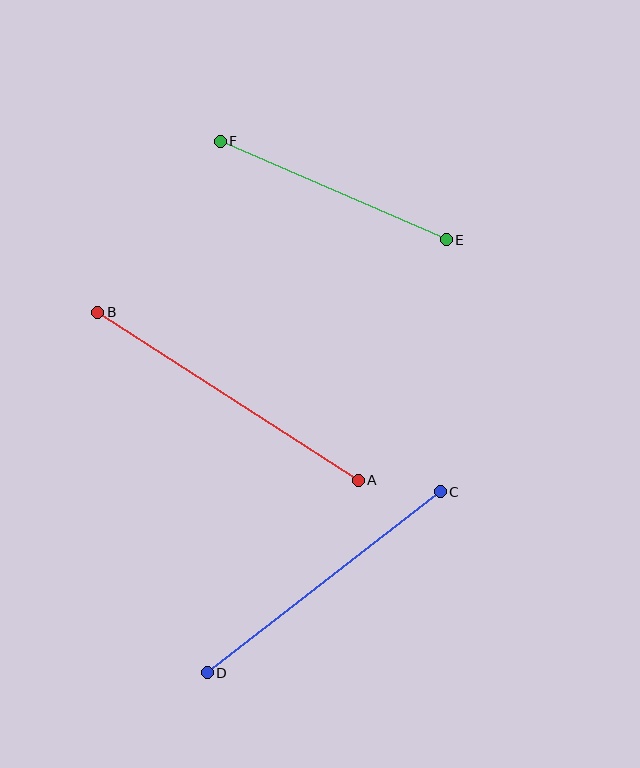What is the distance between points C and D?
The distance is approximately 295 pixels.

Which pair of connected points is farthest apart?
Points A and B are farthest apart.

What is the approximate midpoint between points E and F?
The midpoint is at approximately (333, 190) pixels.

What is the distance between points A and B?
The distance is approximately 310 pixels.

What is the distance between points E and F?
The distance is approximately 246 pixels.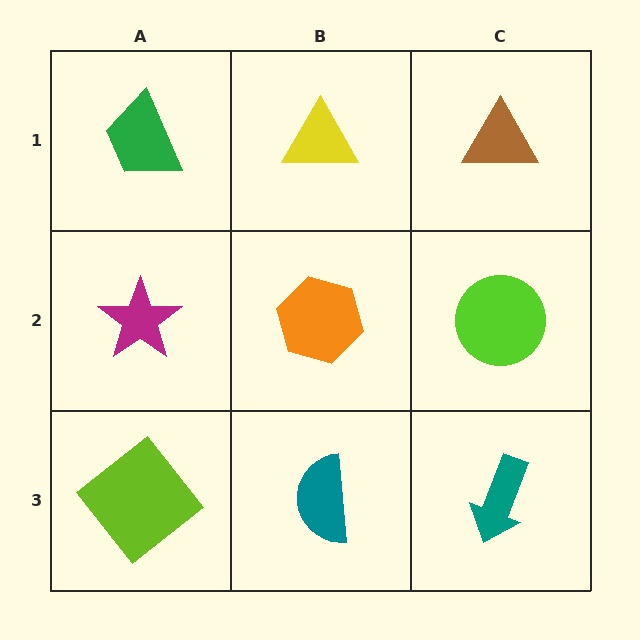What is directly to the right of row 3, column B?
A teal arrow.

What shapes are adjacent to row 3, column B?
An orange hexagon (row 2, column B), a lime diamond (row 3, column A), a teal arrow (row 3, column C).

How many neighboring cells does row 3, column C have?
2.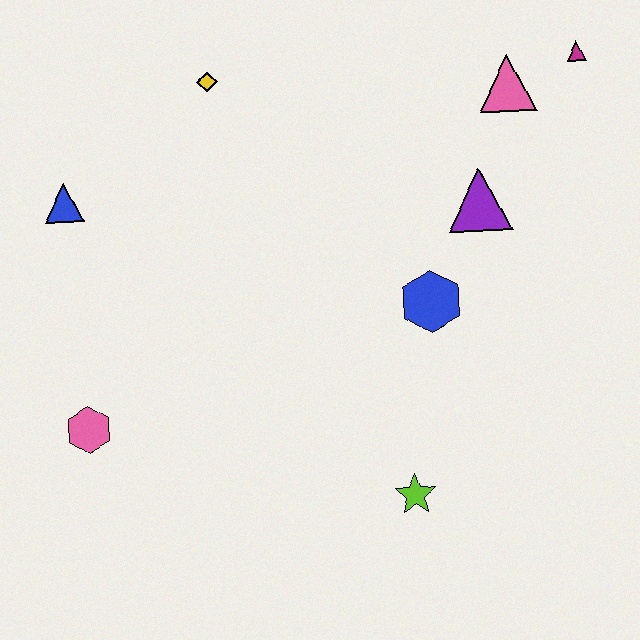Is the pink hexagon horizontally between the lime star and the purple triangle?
No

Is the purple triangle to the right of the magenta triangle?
No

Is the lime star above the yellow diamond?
No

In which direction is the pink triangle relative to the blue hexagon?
The pink triangle is above the blue hexagon.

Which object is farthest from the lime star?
The magenta triangle is farthest from the lime star.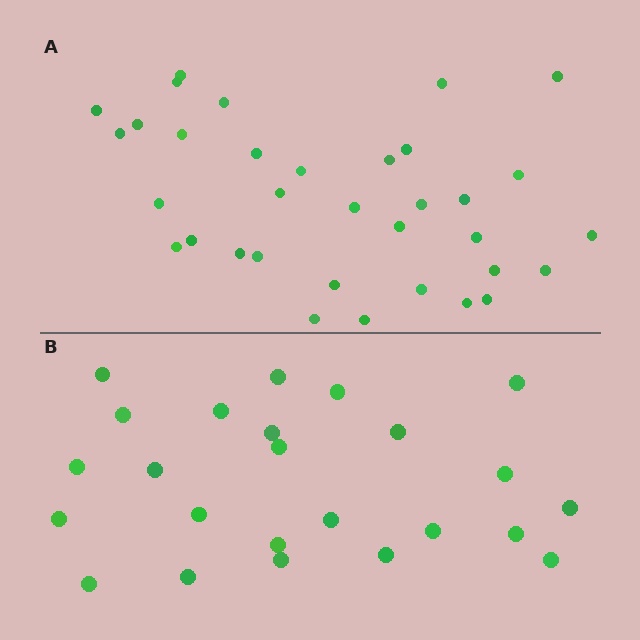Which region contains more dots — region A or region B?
Region A (the top region) has more dots.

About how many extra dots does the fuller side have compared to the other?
Region A has roughly 10 or so more dots than region B.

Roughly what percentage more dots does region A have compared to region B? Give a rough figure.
About 40% more.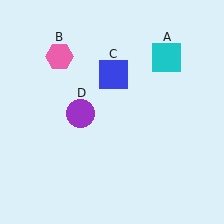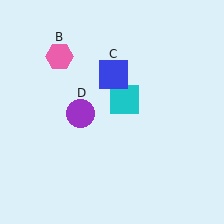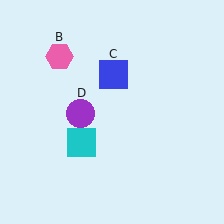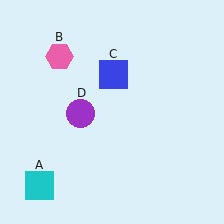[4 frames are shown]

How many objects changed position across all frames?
1 object changed position: cyan square (object A).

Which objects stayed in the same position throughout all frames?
Pink hexagon (object B) and blue square (object C) and purple circle (object D) remained stationary.